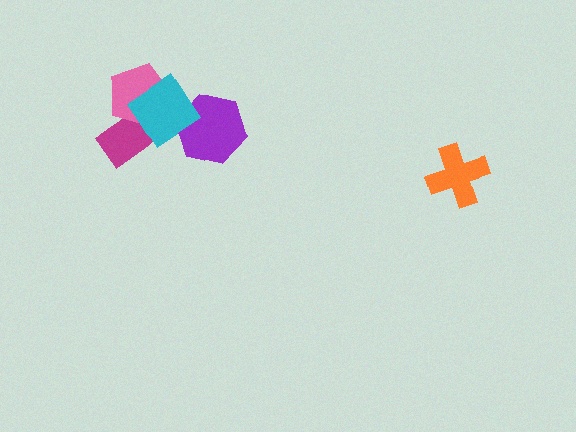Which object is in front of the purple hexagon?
The cyan diamond is in front of the purple hexagon.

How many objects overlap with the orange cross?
0 objects overlap with the orange cross.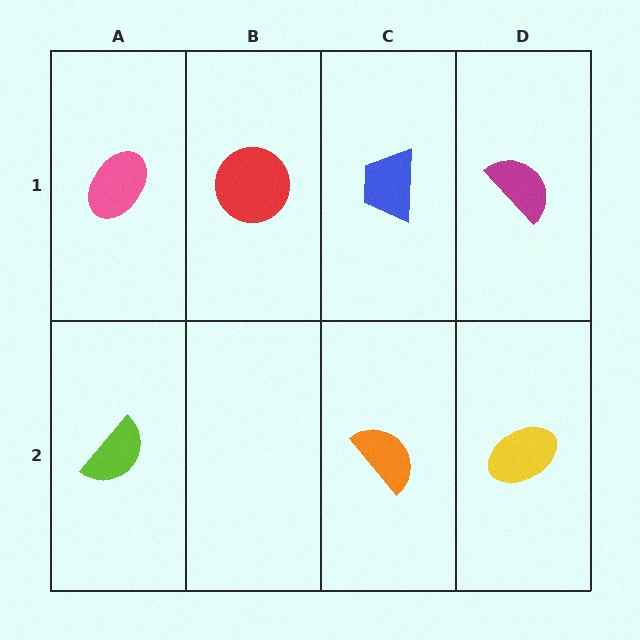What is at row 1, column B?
A red circle.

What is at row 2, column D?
A yellow ellipse.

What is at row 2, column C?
An orange semicircle.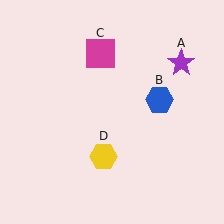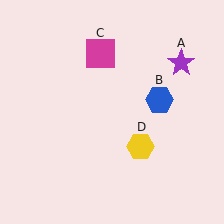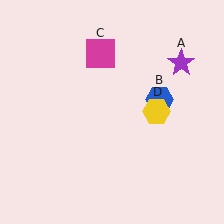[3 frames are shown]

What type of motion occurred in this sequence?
The yellow hexagon (object D) rotated counterclockwise around the center of the scene.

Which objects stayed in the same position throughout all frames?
Purple star (object A) and blue hexagon (object B) and magenta square (object C) remained stationary.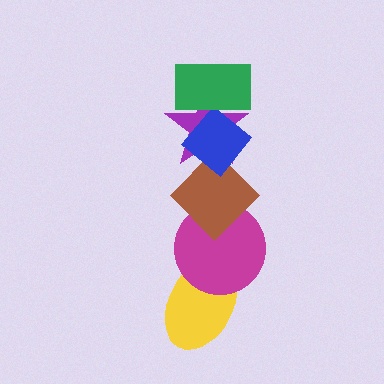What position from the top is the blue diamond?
The blue diamond is 2nd from the top.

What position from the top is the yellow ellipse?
The yellow ellipse is 6th from the top.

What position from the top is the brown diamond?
The brown diamond is 4th from the top.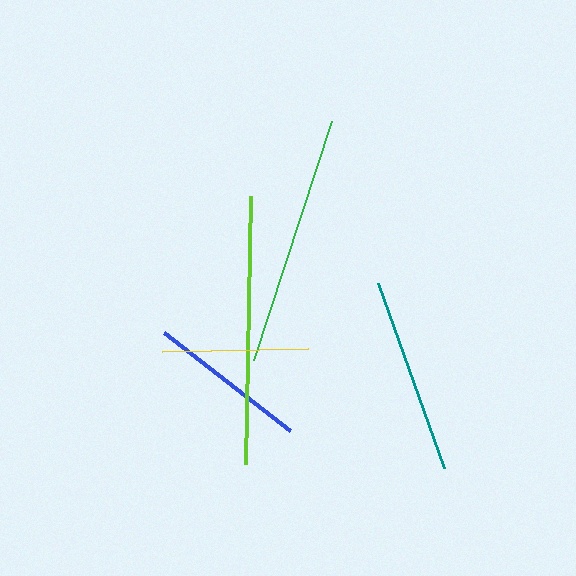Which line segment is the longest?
The lime line is the longest at approximately 268 pixels.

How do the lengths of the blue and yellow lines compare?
The blue and yellow lines are approximately the same length.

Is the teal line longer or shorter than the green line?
The green line is longer than the teal line.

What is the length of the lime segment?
The lime segment is approximately 268 pixels long.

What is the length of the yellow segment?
The yellow segment is approximately 146 pixels long.